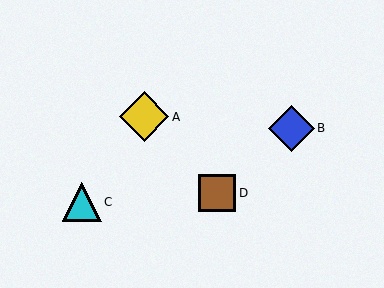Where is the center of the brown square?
The center of the brown square is at (217, 193).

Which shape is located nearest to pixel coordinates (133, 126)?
The yellow diamond (labeled A) at (144, 117) is nearest to that location.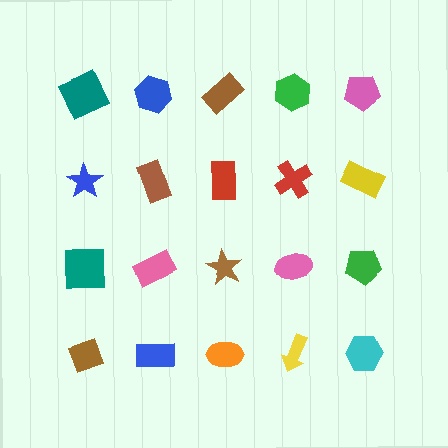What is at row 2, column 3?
A red rectangle.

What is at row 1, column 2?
A blue hexagon.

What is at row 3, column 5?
A green pentagon.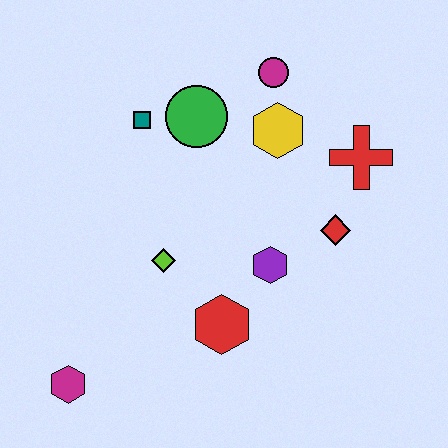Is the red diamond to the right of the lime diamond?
Yes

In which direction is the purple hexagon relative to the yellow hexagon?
The purple hexagon is below the yellow hexagon.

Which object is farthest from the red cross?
The magenta hexagon is farthest from the red cross.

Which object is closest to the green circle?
The teal square is closest to the green circle.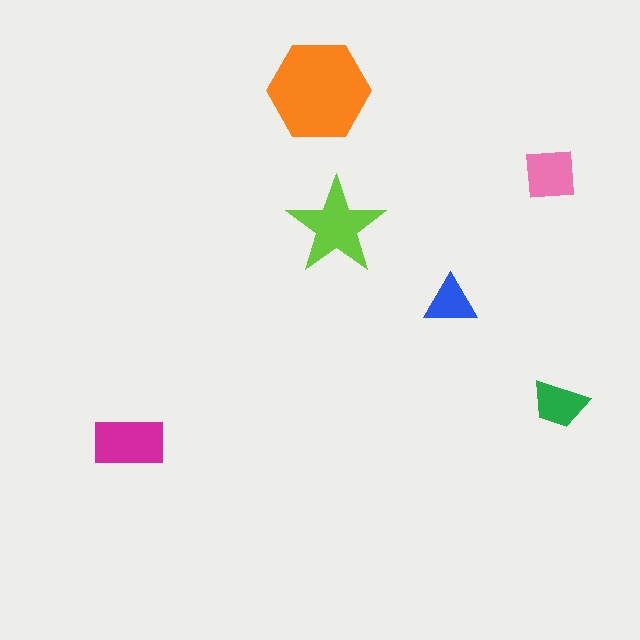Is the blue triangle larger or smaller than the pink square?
Smaller.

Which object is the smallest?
The blue triangle.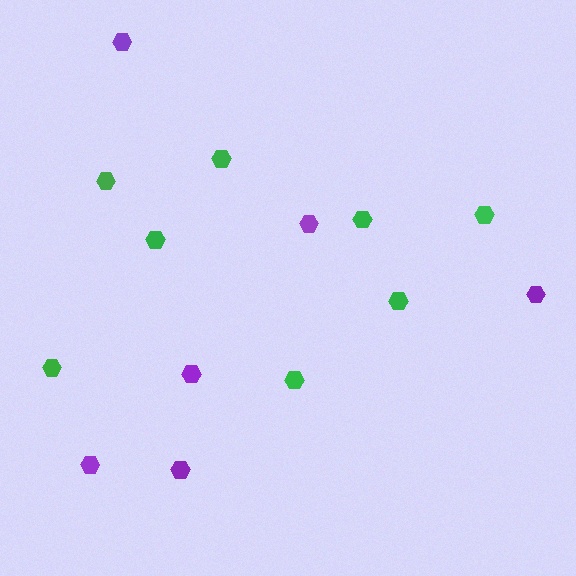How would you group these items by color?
There are 2 groups: one group of green hexagons (8) and one group of purple hexagons (6).